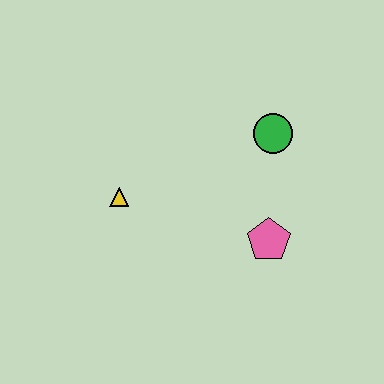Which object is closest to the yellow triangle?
The pink pentagon is closest to the yellow triangle.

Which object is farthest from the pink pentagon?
The yellow triangle is farthest from the pink pentagon.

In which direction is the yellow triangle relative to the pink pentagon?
The yellow triangle is to the left of the pink pentagon.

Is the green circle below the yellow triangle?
No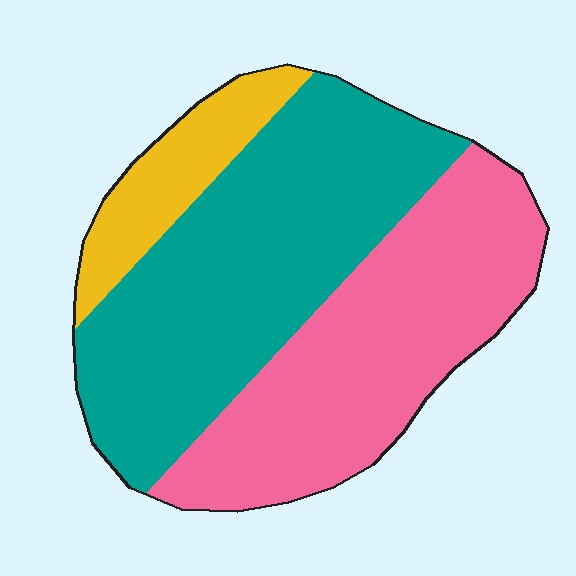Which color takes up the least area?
Yellow, at roughly 10%.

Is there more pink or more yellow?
Pink.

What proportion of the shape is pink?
Pink covers 40% of the shape.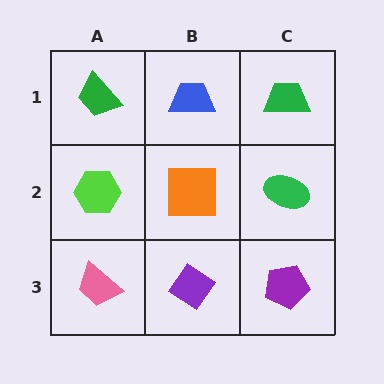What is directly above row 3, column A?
A lime hexagon.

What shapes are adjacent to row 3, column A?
A lime hexagon (row 2, column A), a purple diamond (row 3, column B).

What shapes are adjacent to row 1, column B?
An orange square (row 2, column B), a green trapezoid (row 1, column A), a green trapezoid (row 1, column C).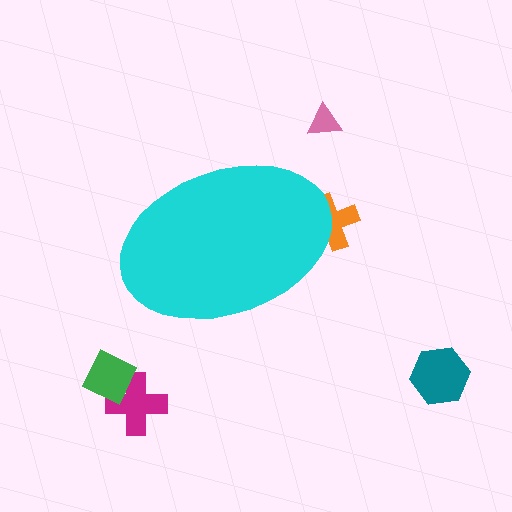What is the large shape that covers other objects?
A cyan ellipse.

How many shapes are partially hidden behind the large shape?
1 shape is partially hidden.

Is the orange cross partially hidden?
Yes, the orange cross is partially hidden behind the cyan ellipse.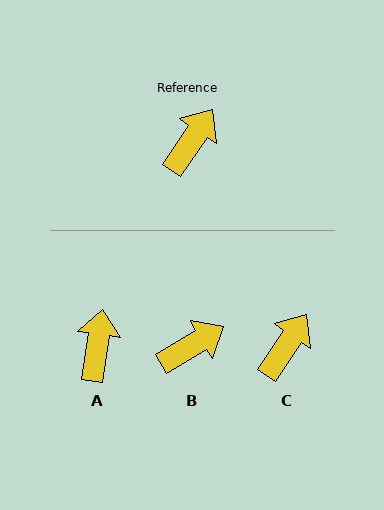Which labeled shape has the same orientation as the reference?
C.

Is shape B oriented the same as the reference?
No, it is off by about 26 degrees.